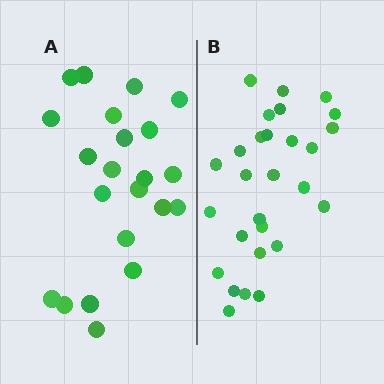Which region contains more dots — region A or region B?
Region B (the right region) has more dots.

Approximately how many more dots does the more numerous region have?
Region B has about 6 more dots than region A.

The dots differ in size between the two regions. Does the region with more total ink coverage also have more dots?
No. Region A has more total ink coverage because its dots are larger, but region B actually contains more individual dots. Total area can be misleading — the number of items is what matters here.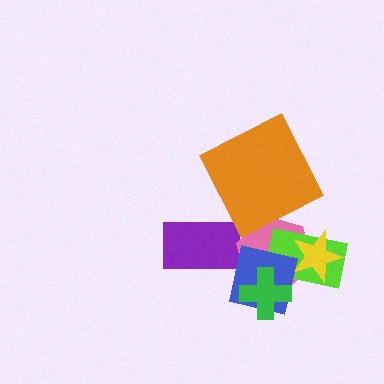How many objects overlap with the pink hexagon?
4 objects overlap with the pink hexagon.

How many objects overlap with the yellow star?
3 objects overlap with the yellow star.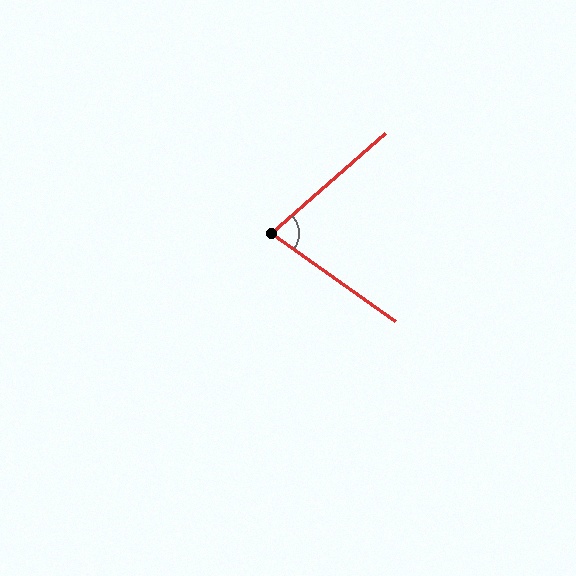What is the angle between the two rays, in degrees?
Approximately 77 degrees.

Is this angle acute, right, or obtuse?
It is acute.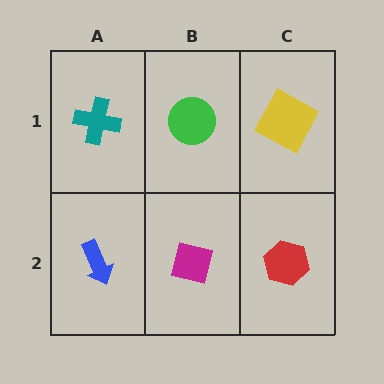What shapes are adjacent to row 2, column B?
A green circle (row 1, column B), a blue arrow (row 2, column A), a red hexagon (row 2, column C).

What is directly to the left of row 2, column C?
A magenta square.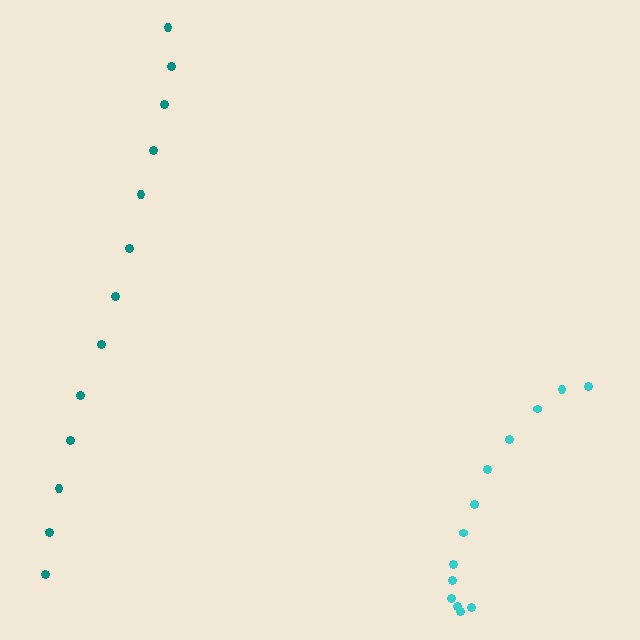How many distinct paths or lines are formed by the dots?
There are 2 distinct paths.